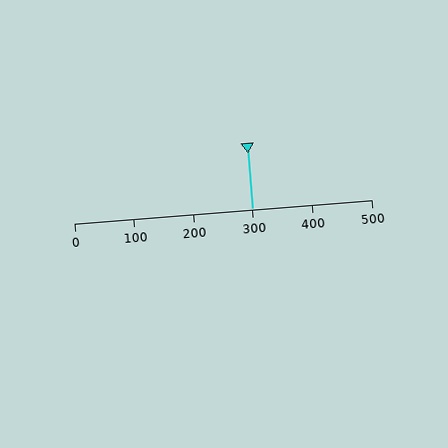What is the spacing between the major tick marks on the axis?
The major ticks are spaced 100 apart.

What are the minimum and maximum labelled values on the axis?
The axis runs from 0 to 500.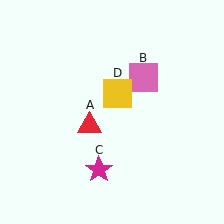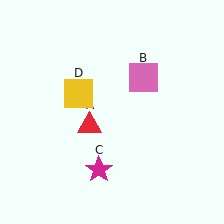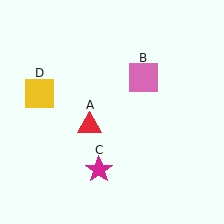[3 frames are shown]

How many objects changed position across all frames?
1 object changed position: yellow square (object D).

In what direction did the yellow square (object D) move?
The yellow square (object D) moved left.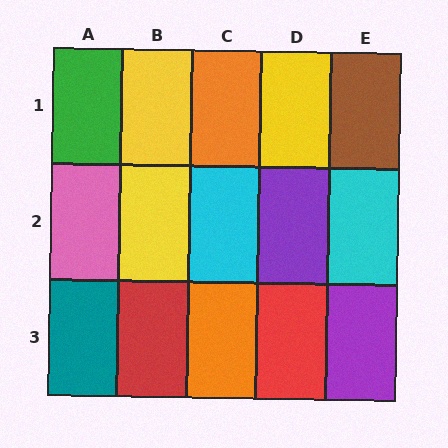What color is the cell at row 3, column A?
Teal.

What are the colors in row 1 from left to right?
Green, yellow, orange, yellow, brown.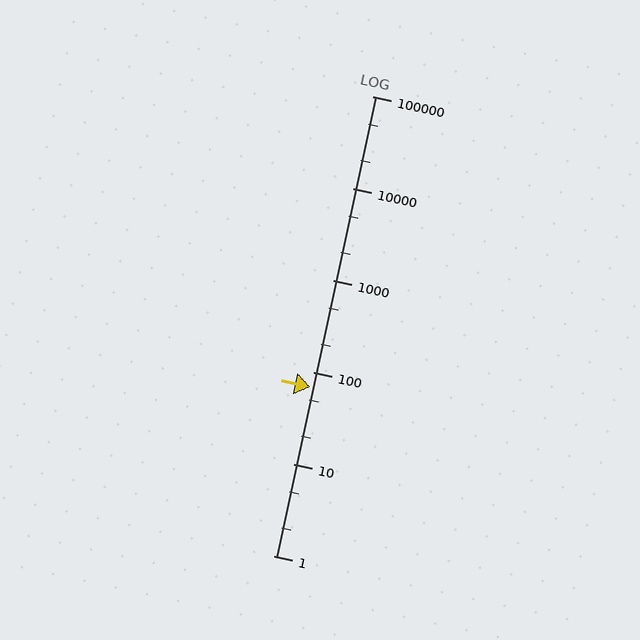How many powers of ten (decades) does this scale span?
The scale spans 5 decades, from 1 to 100000.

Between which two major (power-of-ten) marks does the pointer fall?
The pointer is between 10 and 100.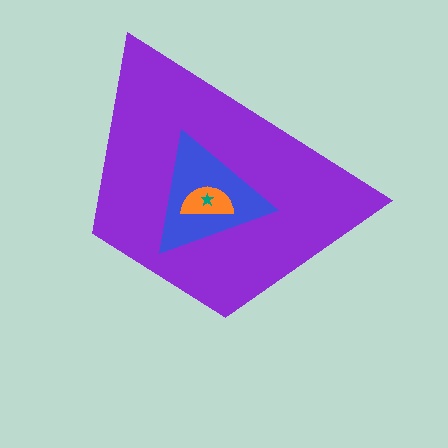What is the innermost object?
The teal star.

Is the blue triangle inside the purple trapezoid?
Yes.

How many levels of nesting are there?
4.